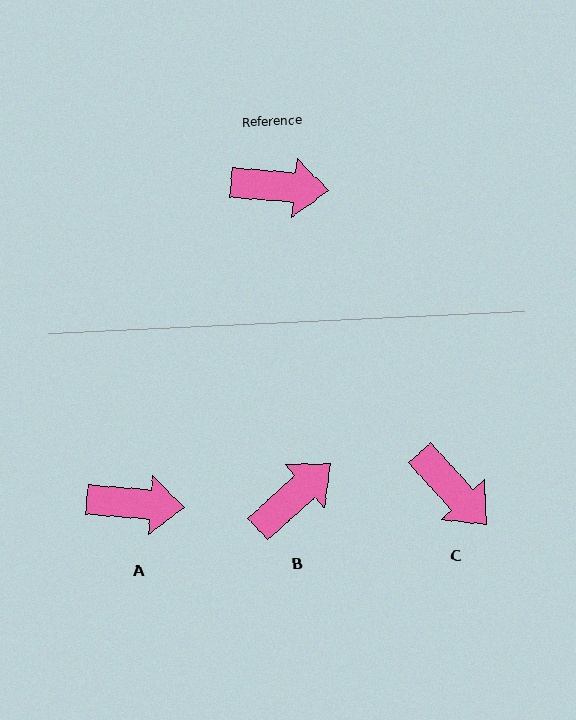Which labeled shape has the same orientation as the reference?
A.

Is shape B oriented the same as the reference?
No, it is off by about 47 degrees.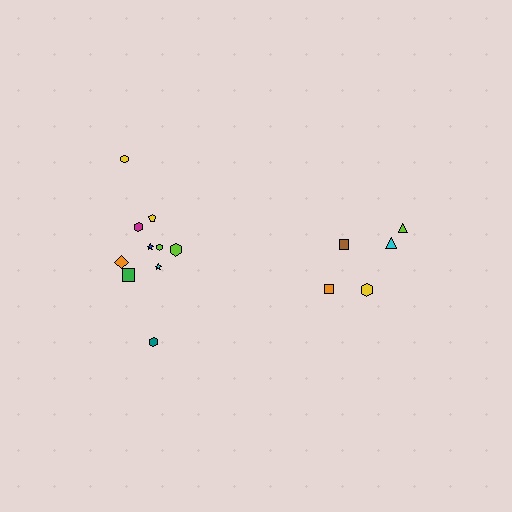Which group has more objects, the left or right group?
The left group.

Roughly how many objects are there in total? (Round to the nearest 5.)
Roughly 15 objects in total.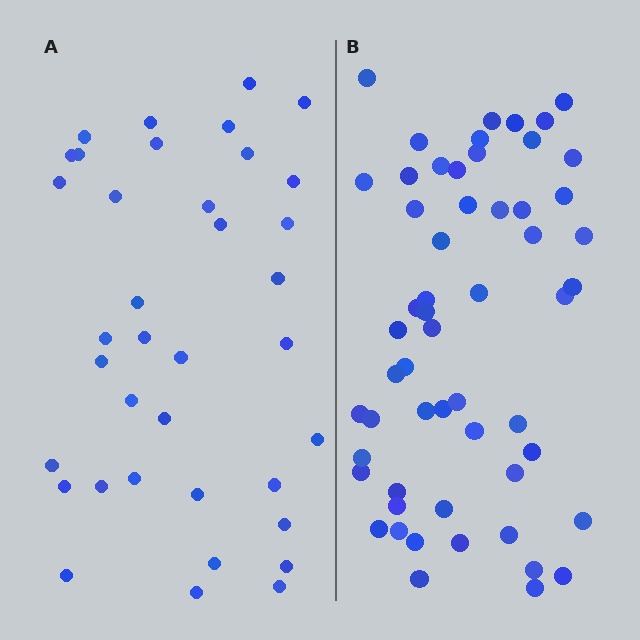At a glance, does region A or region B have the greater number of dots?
Region B (the right region) has more dots.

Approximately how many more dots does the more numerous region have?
Region B has approximately 20 more dots than region A.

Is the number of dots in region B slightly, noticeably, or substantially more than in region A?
Region B has substantially more. The ratio is roughly 1.5 to 1.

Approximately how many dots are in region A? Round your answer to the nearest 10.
About 40 dots. (The exact count is 37, which rounds to 40.)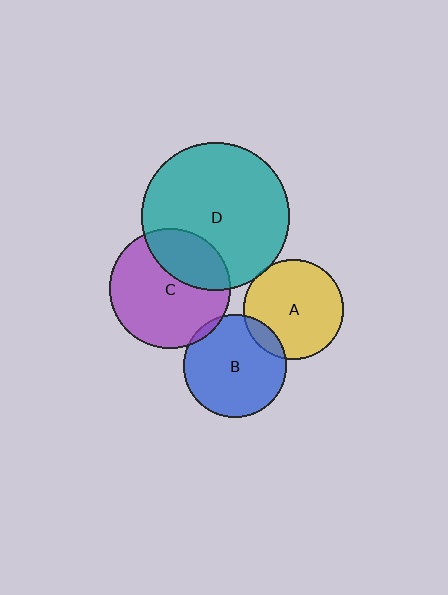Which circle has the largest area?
Circle D (teal).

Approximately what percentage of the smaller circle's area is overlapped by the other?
Approximately 10%.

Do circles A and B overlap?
Yes.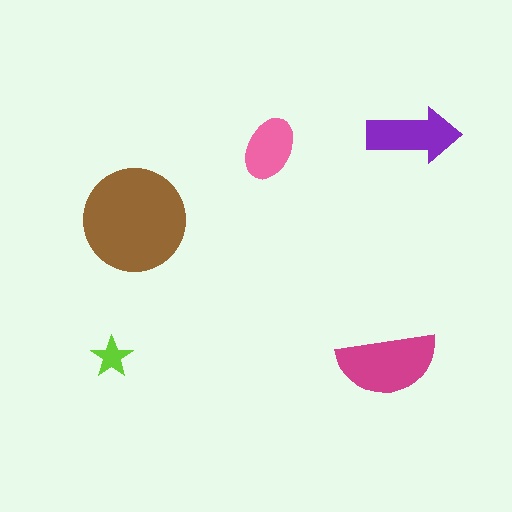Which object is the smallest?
The lime star.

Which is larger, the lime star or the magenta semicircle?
The magenta semicircle.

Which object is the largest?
The brown circle.